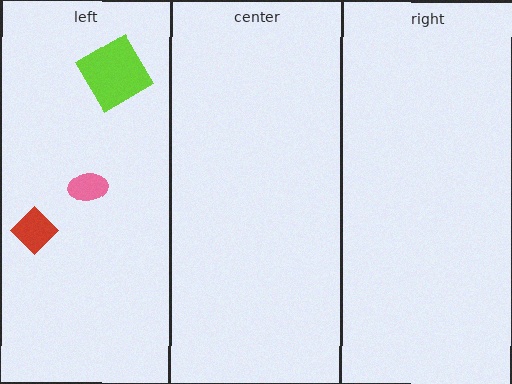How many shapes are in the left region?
3.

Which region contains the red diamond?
The left region.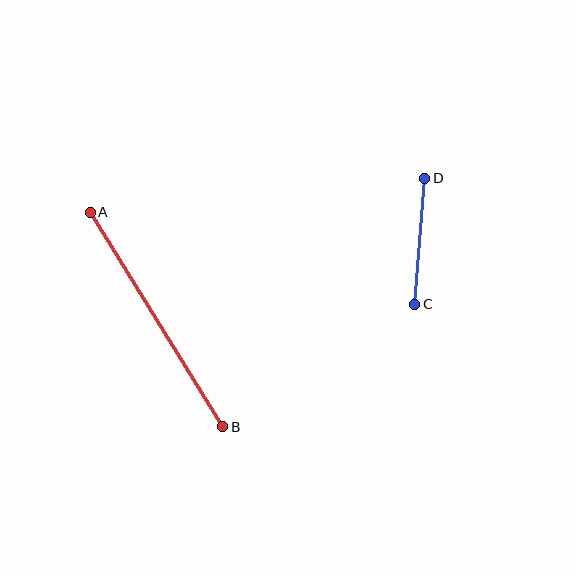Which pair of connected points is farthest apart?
Points A and B are farthest apart.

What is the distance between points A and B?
The distance is approximately 253 pixels.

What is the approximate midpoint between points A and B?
The midpoint is at approximately (157, 320) pixels.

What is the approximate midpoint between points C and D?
The midpoint is at approximately (420, 241) pixels.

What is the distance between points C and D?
The distance is approximately 126 pixels.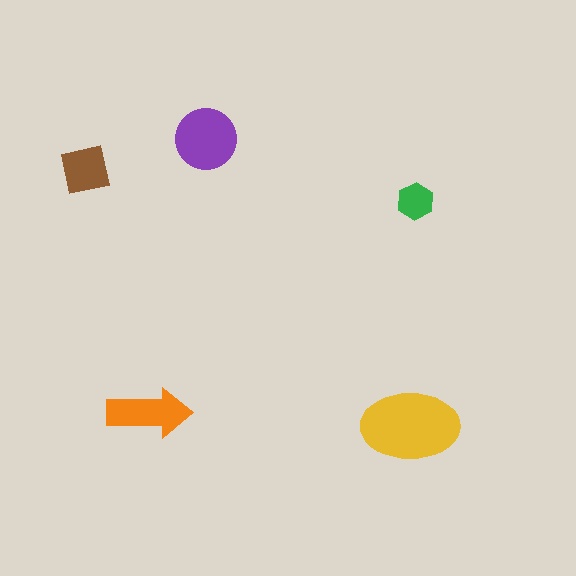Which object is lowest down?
The yellow ellipse is bottommost.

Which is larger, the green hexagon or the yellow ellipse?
The yellow ellipse.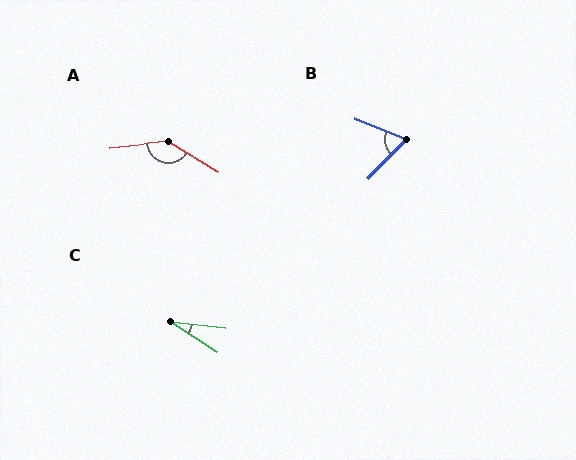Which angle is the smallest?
C, at approximately 27 degrees.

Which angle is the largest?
A, at approximately 142 degrees.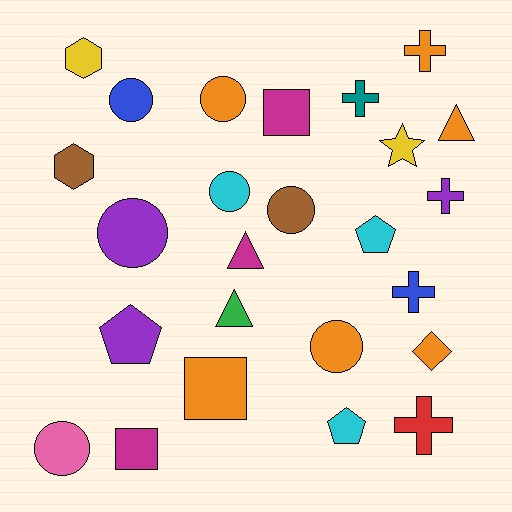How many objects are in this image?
There are 25 objects.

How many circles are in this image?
There are 7 circles.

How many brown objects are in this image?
There are 2 brown objects.